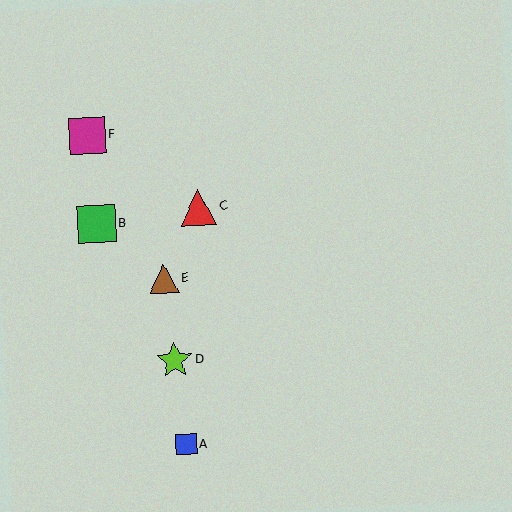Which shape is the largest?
The green square (labeled B) is the largest.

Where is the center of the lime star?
The center of the lime star is at (174, 360).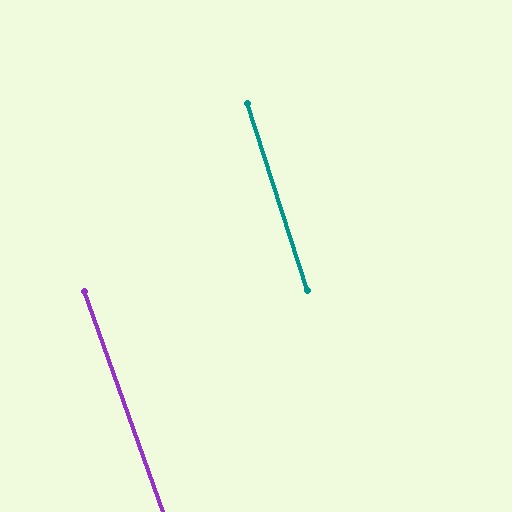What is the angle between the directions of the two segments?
Approximately 2 degrees.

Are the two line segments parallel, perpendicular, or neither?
Parallel — their directions differ by only 1.7°.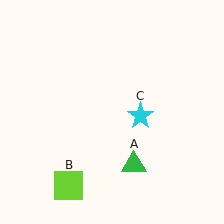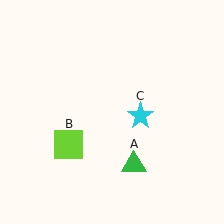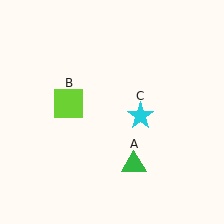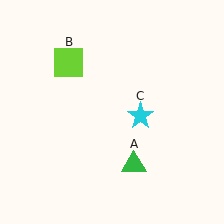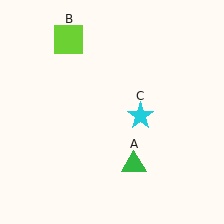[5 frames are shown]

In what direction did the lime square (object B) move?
The lime square (object B) moved up.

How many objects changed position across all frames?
1 object changed position: lime square (object B).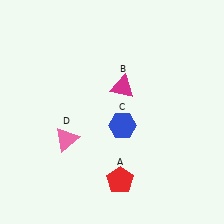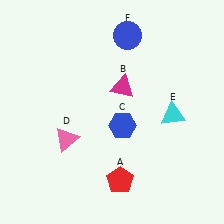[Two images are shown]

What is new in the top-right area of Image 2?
A blue circle (F) was added in the top-right area of Image 2.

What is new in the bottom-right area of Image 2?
A cyan triangle (E) was added in the bottom-right area of Image 2.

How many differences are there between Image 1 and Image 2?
There are 2 differences between the two images.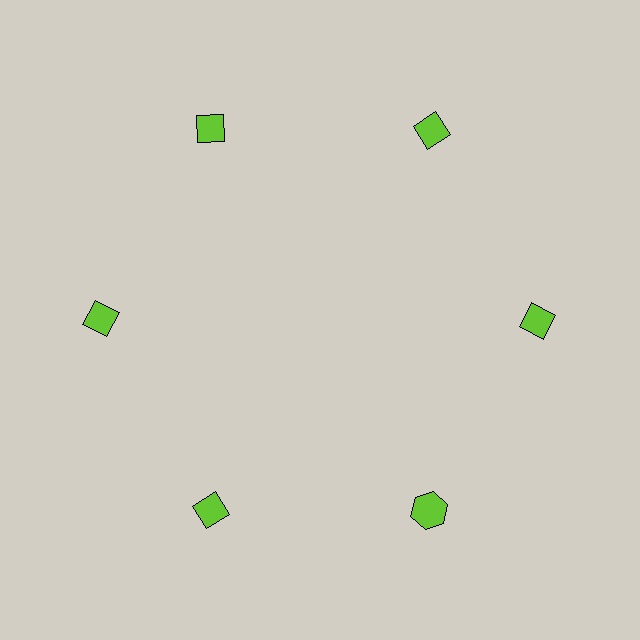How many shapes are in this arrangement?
There are 6 shapes arranged in a ring pattern.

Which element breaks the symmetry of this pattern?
The lime hexagon at roughly the 5 o'clock position breaks the symmetry. All other shapes are lime diamonds.